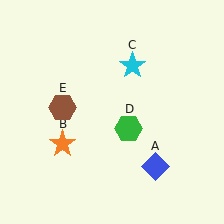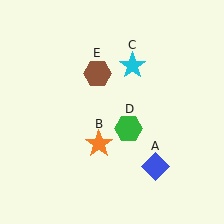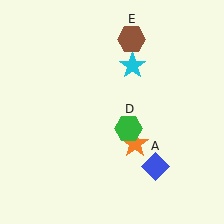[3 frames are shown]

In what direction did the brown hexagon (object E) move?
The brown hexagon (object E) moved up and to the right.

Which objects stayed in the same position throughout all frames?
Blue diamond (object A) and cyan star (object C) and green hexagon (object D) remained stationary.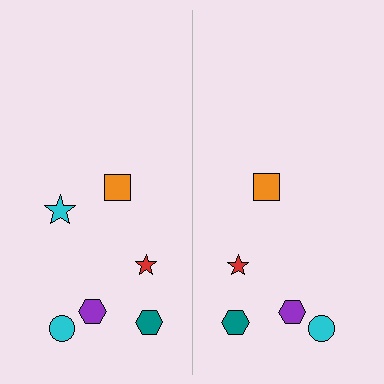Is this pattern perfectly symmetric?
No, the pattern is not perfectly symmetric. A cyan star is missing from the right side.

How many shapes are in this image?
There are 11 shapes in this image.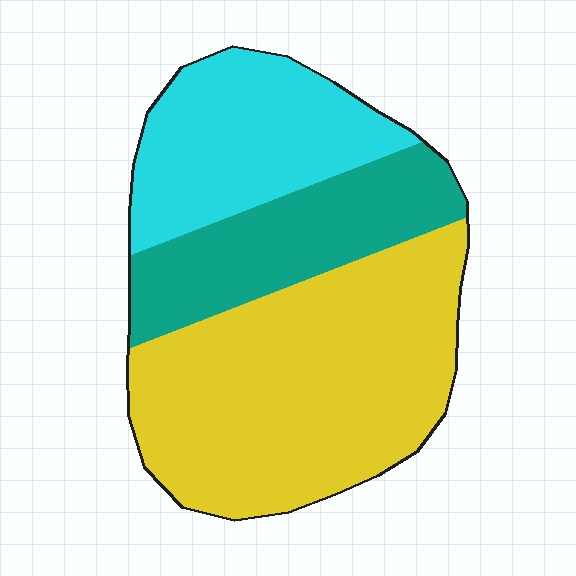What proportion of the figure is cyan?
Cyan takes up about one quarter (1/4) of the figure.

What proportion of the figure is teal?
Teal covers 23% of the figure.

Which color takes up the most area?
Yellow, at roughly 50%.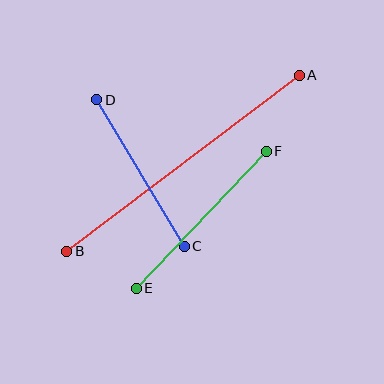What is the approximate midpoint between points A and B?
The midpoint is at approximately (183, 163) pixels.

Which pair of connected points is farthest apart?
Points A and B are farthest apart.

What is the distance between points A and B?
The distance is approximately 291 pixels.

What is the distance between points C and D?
The distance is approximately 171 pixels.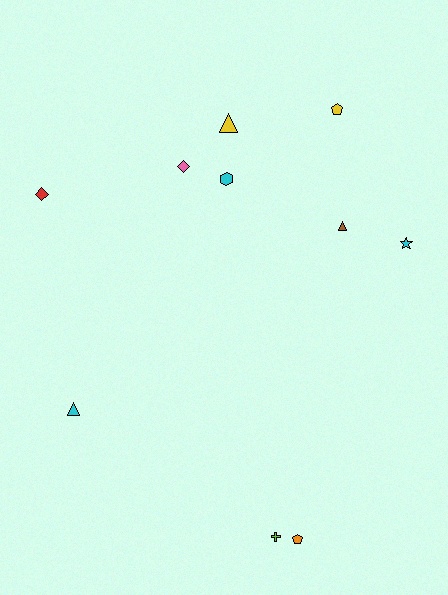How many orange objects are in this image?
There is 1 orange object.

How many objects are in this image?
There are 10 objects.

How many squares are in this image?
There are no squares.